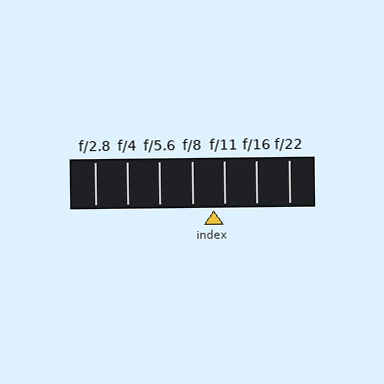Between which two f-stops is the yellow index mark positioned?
The index mark is between f/8 and f/11.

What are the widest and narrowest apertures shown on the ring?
The widest aperture shown is f/2.8 and the narrowest is f/22.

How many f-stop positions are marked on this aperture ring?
There are 7 f-stop positions marked.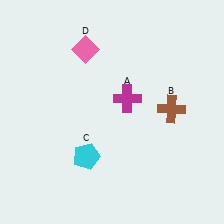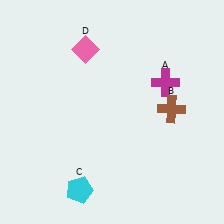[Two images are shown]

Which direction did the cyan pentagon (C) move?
The cyan pentagon (C) moved down.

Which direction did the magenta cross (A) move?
The magenta cross (A) moved right.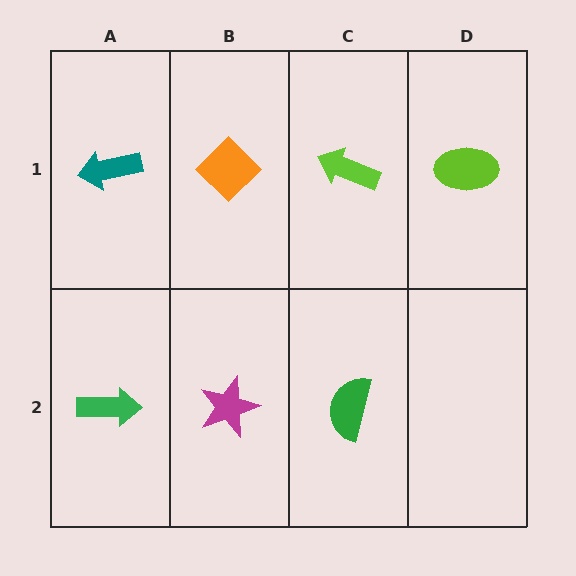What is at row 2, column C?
A green semicircle.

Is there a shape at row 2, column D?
No, that cell is empty.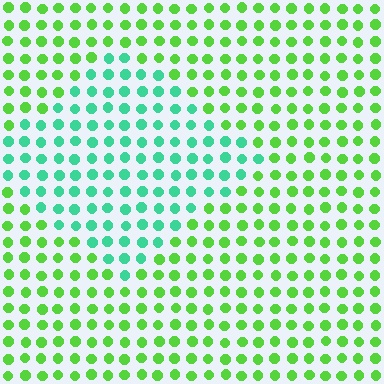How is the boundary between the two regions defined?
The boundary is defined purely by a slight shift in hue (about 46 degrees). Spacing, size, and orientation are identical on both sides.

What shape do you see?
I see a diamond.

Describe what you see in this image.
The image is filled with small lime elements in a uniform arrangement. A diamond-shaped region is visible where the elements are tinted to a slightly different hue, forming a subtle color boundary.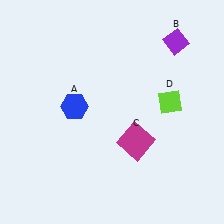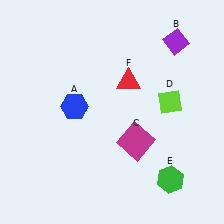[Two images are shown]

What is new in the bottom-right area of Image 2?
A green hexagon (E) was added in the bottom-right area of Image 2.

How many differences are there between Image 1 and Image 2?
There are 2 differences between the two images.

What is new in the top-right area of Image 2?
A red triangle (F) was added in the top-right area of Image 2.